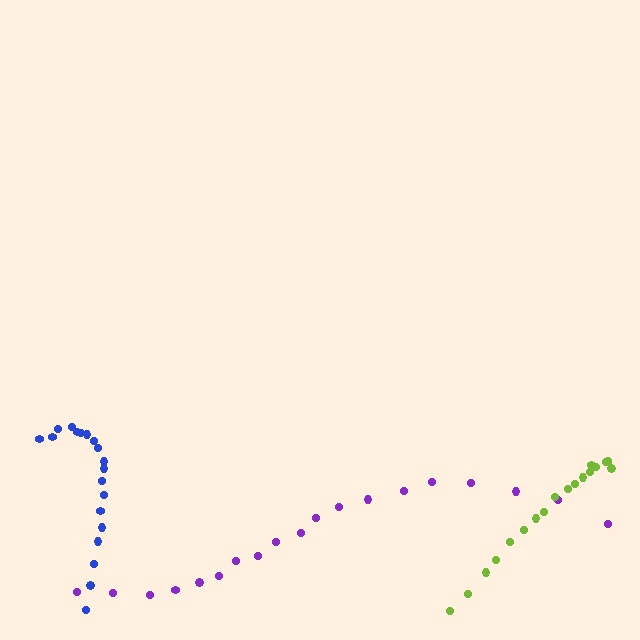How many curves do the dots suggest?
There are 3 distinct paths.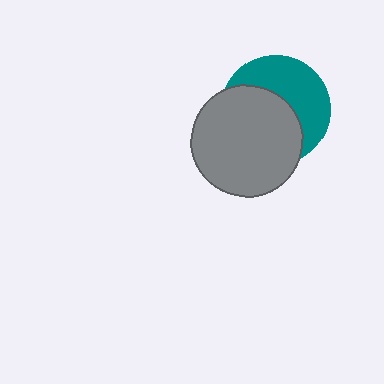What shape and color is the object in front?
The object in front is a gray circle.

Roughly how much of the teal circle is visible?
About half of it is visible (roughly 46%).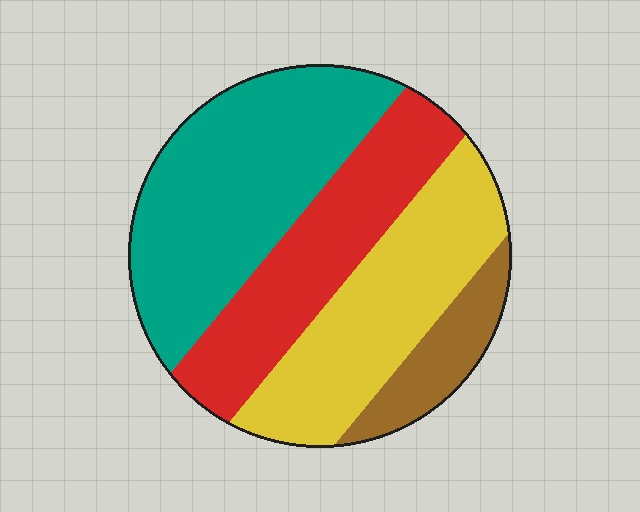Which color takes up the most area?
Teal, at roughly 35%.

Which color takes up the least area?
Brown, at roughly 10%.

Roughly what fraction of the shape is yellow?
Yellow covers around 30% of the shape.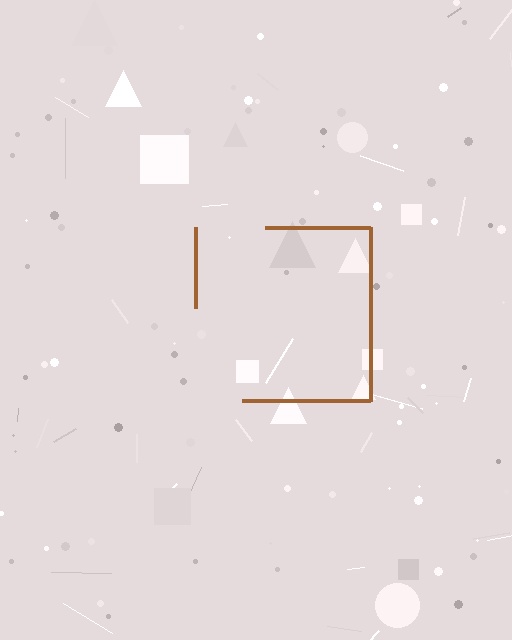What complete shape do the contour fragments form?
The contour fragments form a square.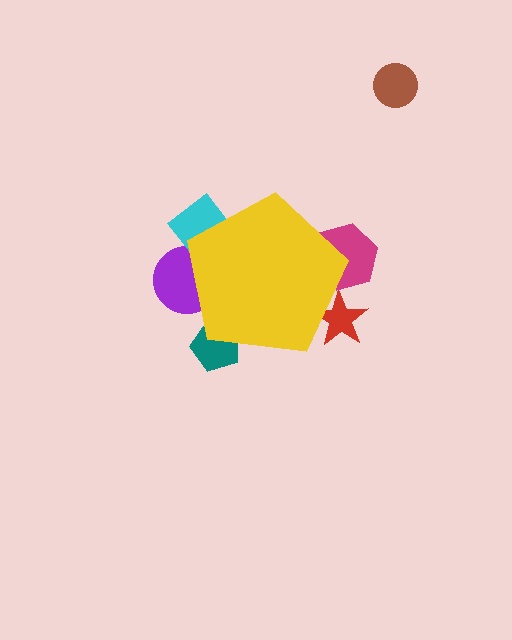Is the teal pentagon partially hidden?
Yes, the teal pentagon is partially hidden behind the yellow pentagon.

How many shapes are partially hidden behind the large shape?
5 shapes are partially hidden.